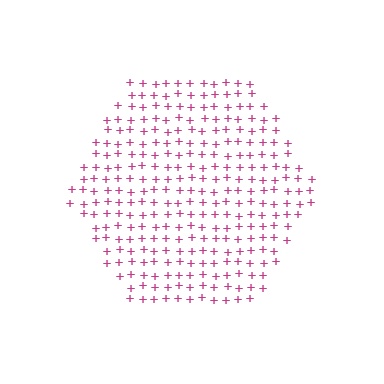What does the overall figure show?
The overall figure shows a hexagon.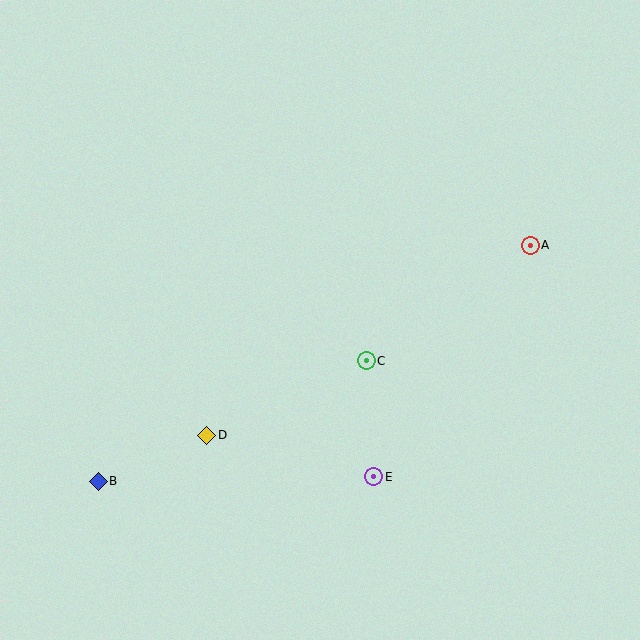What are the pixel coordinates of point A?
Point A is at (530, 245).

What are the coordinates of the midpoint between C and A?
The midpoint between C and A is at (448, 303).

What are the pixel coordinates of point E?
Point E is at (374, 477).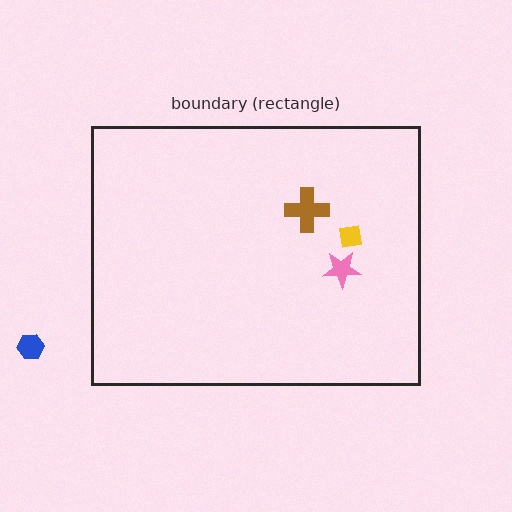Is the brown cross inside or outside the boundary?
Inside.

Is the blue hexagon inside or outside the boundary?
Outside.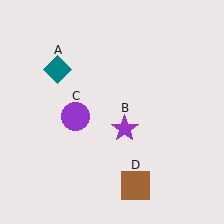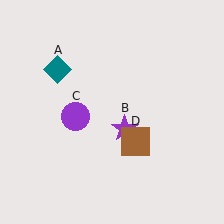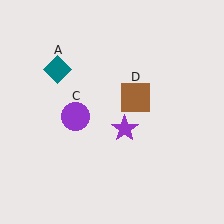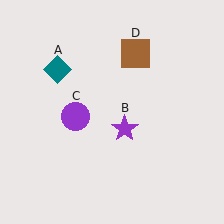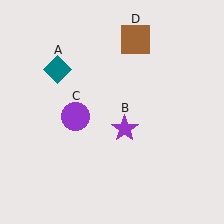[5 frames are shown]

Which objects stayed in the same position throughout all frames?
Teal diamond (object A) and purple star (object B) and purple circle (object C) remained stationary.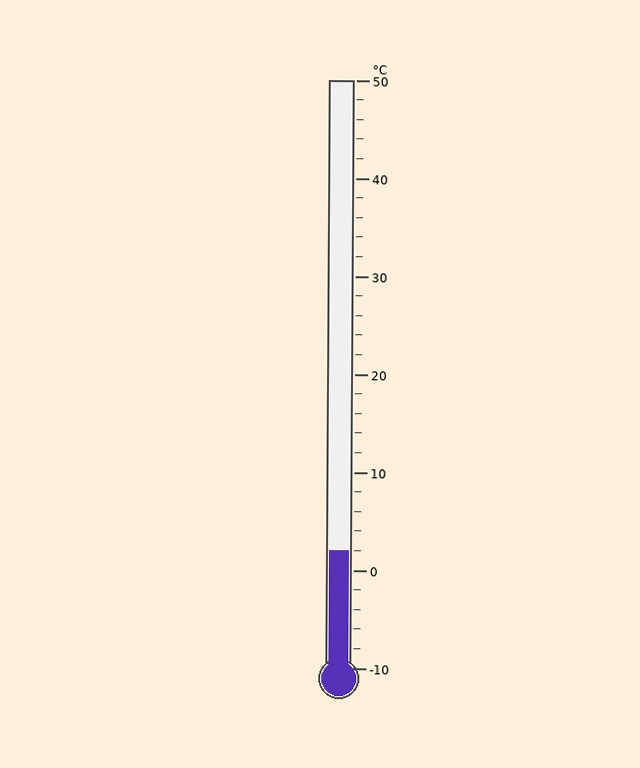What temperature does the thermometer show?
The thermometer shows approximately 2°C.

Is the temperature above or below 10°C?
The temperature is below 10°C.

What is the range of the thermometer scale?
The thermometer scale ranges from -10°C to 50°C.